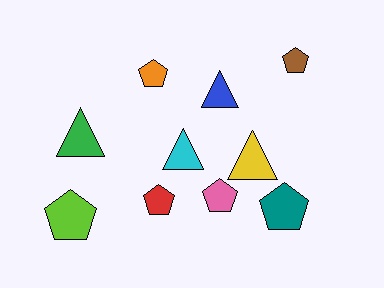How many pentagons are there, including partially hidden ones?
There are 6 pentagons.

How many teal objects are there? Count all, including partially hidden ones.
There is 1 teal object.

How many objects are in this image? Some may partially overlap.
There are 10 objects.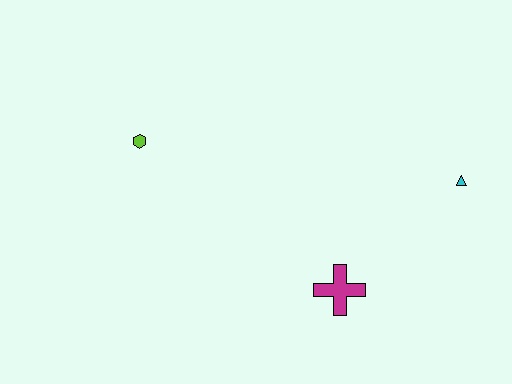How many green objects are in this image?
There are no green objects.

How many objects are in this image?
There are 3 objects.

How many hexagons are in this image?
There is 1 hexagon.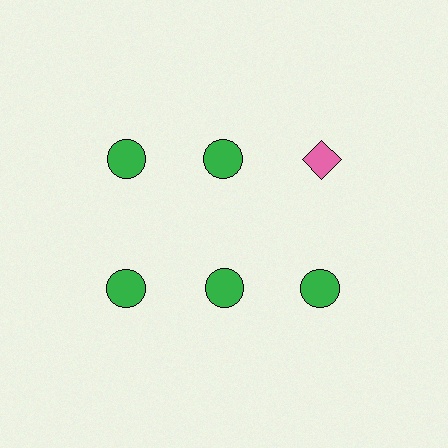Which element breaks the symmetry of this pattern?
The pink diamond in the top row, center column breaks the symmetry. All other shapes are green circles.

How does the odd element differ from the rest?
It differs in both color (pink instead of green) and shape (diamond instead of circle).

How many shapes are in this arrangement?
There are 6 shapes arranged in a grid pattern.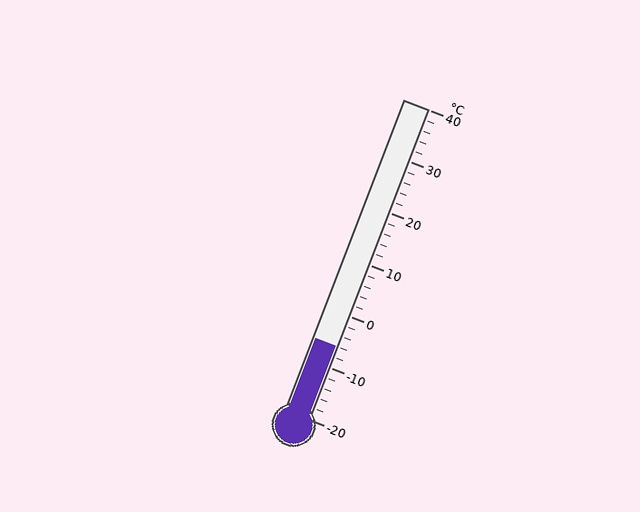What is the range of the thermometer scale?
The thermometer scale ranges from -20°C to 40°C.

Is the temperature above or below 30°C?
The temperature is below 30°C.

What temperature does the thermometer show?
The thermometer shows approximately -6°C.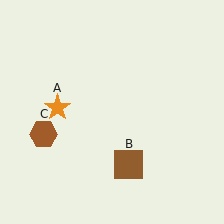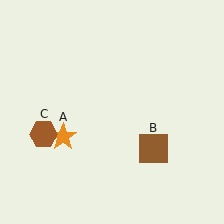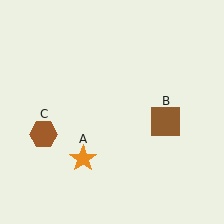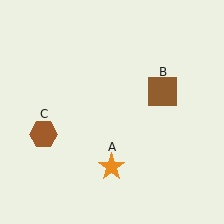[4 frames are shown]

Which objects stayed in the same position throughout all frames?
Brown hexagon (object C) remained stationary.